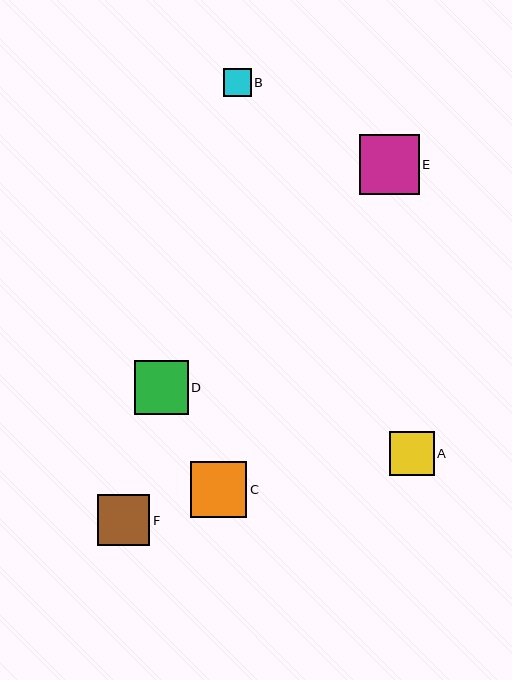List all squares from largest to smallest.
From largest to smallest: E, C, D, F, A, B.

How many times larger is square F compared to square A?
Square F is approximately 1.2 times the size of square A.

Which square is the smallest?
Square B is the smallest with a size of approximately 28 pixels.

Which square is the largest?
Square E is the largest with a size of approximately 59 pixels.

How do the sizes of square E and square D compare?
Square E and square D are approximately the same size.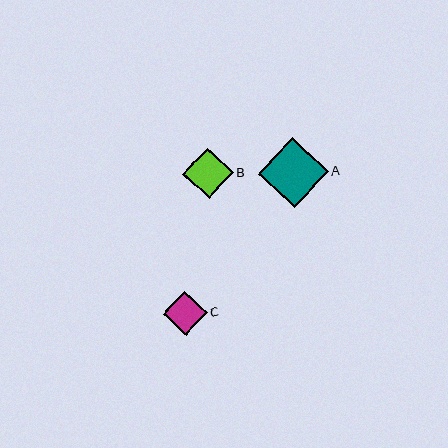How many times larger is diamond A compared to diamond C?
Diamond A is approximately 1.6 times the size of diamond C.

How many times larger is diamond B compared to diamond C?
Diamond B is approximately 1.2 times the size of diamond C.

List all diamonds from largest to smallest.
From largest to smallest: A, B, C.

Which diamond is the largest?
Diamond A is the largest with a size of approximately 70 pixels.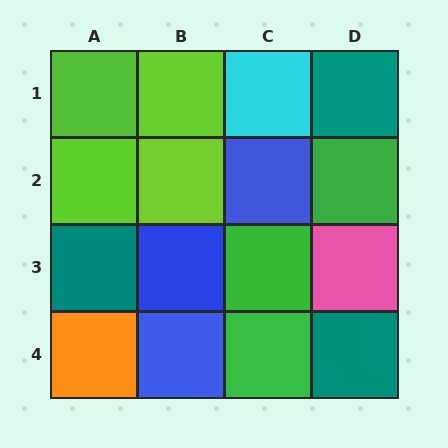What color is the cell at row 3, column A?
Teal.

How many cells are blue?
3 cells are blue.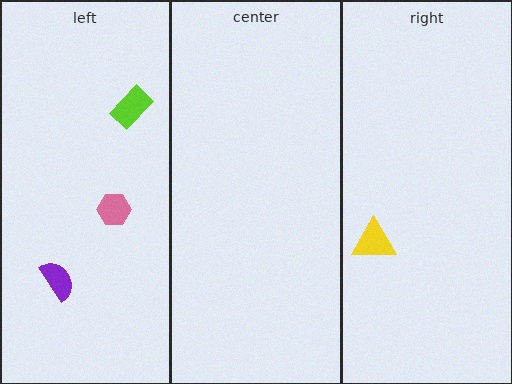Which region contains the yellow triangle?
The right region.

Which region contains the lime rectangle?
The left region.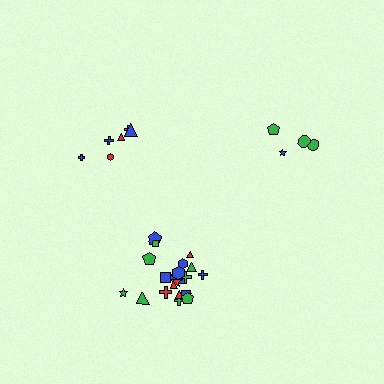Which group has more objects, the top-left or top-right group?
The top-left group.